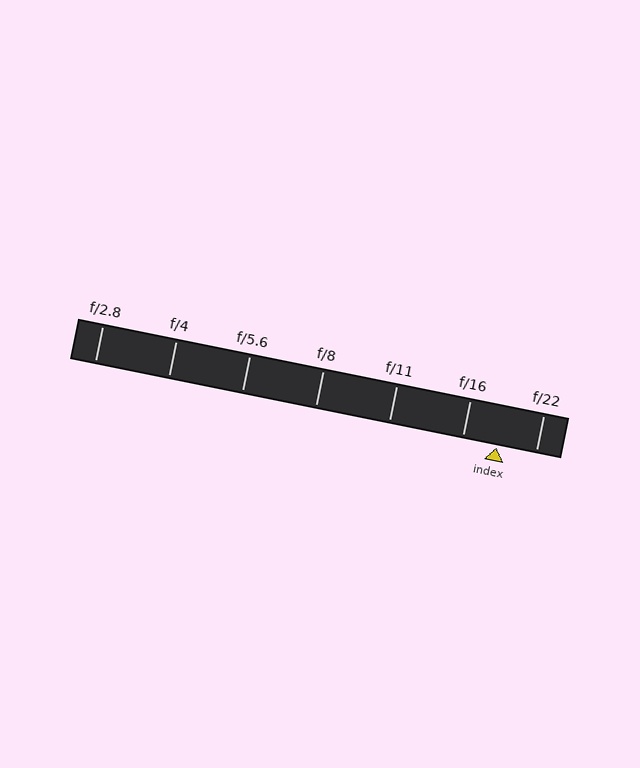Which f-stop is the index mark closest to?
The index mark is closest to f/16.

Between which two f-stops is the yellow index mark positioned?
The index mark is between f/16 and f/22.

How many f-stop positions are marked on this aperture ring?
There are 7 f-stop positions marked.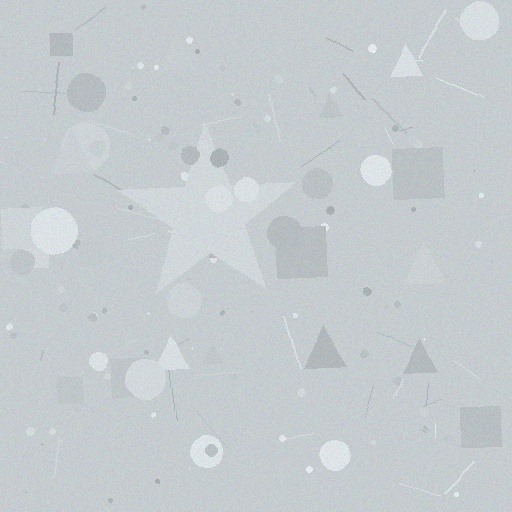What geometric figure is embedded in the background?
A star is embedded in the background.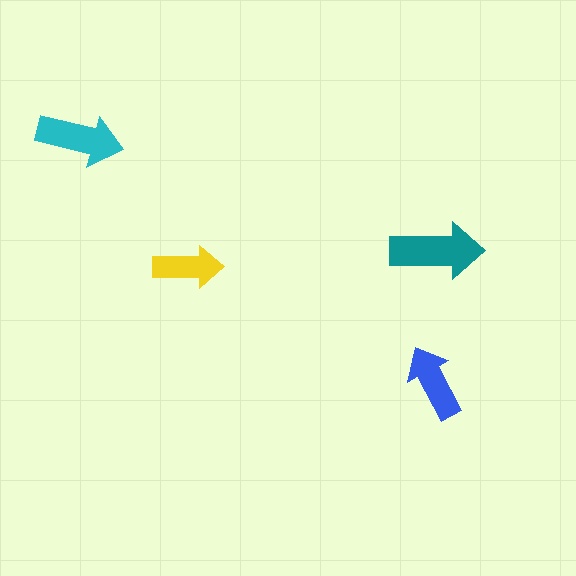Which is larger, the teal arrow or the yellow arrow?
The teal one.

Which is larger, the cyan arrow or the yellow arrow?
The cyan one.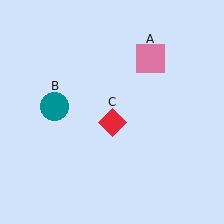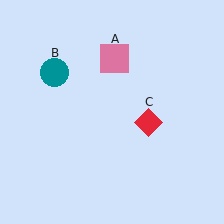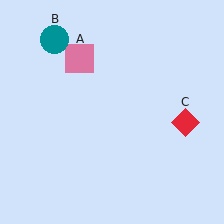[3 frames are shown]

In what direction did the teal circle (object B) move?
The teal circle (object B) moved up.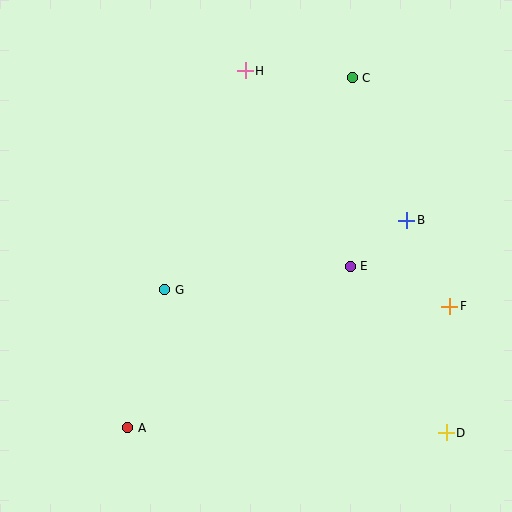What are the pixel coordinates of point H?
Point H is at (245, 71).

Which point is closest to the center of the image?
Point E at (350, 266) is closest to the center.